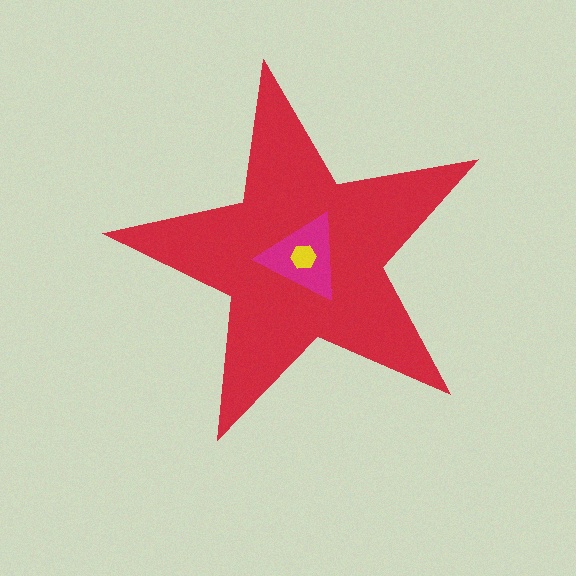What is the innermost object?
The yellow hexagon.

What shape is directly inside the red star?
The magenta triangle.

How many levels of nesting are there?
3.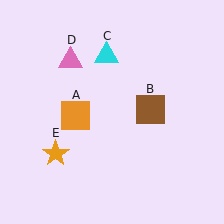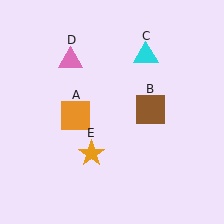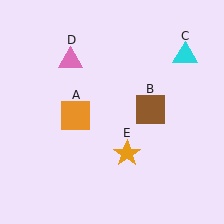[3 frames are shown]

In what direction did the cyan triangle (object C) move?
The cyan triangle (object C) moved right.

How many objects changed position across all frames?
2 objects changed position: cyan triangle (object C), orange star (object E).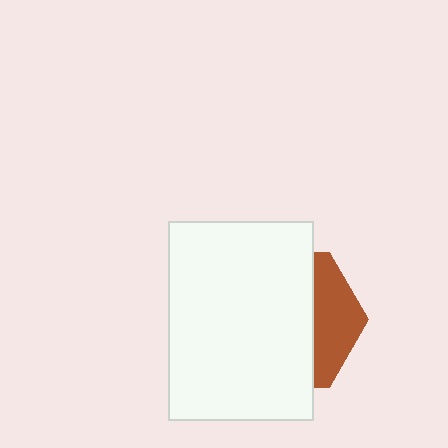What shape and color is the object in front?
The object in front is a white rectangle.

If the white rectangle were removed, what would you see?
You would see the complete brown hexagon.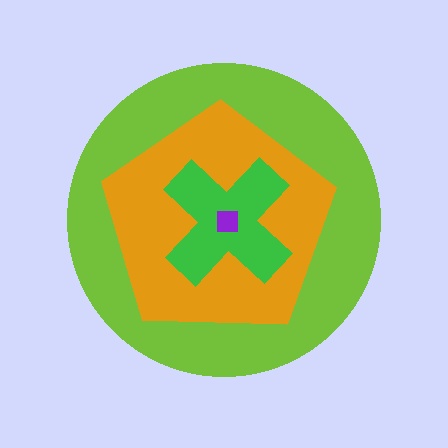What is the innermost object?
The purple square.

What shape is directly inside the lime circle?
The orange pentagon.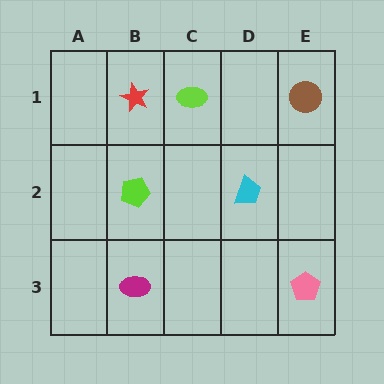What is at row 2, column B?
A lime pentagon.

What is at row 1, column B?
A red star.